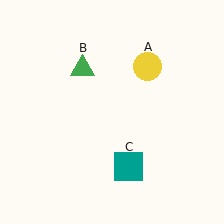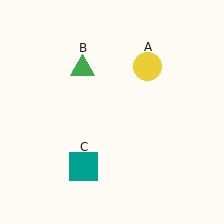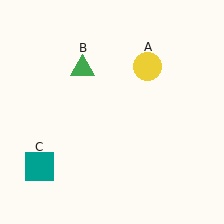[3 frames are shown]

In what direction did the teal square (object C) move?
The teal square (object C) moved left.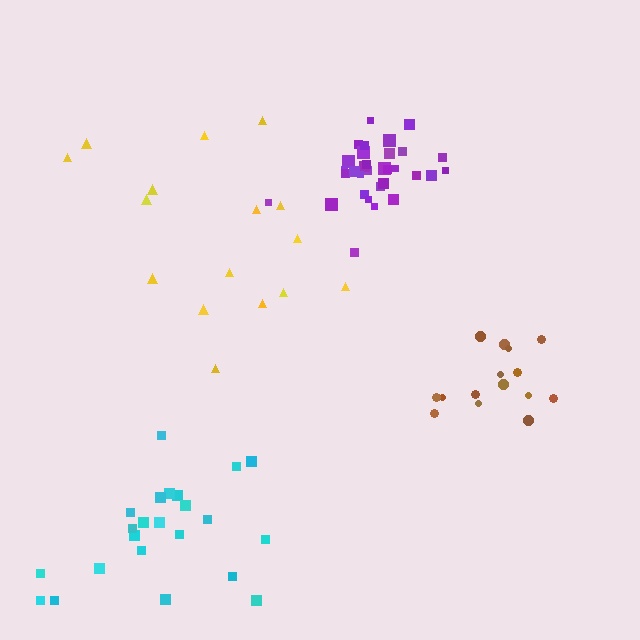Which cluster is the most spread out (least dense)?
Yellow.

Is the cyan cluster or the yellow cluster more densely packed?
Cyan.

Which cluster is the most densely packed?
Purple.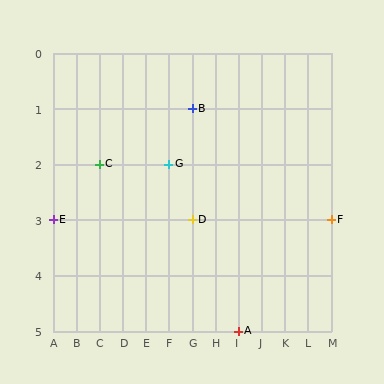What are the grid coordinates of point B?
Point B is at grid coordinates (G, 1).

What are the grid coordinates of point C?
Point C is at grid coordinates (C, 2).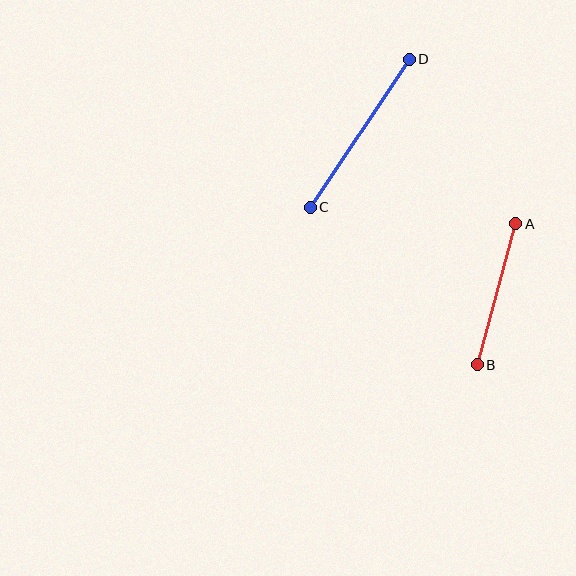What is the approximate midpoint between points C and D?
The midpoint is at approximately (360, 133) pixels.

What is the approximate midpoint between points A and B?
The midpoint is at approximately (497, 294) pixels.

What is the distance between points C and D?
The distance is approximately 178 pixels.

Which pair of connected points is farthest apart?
Points C and D are farthest apart.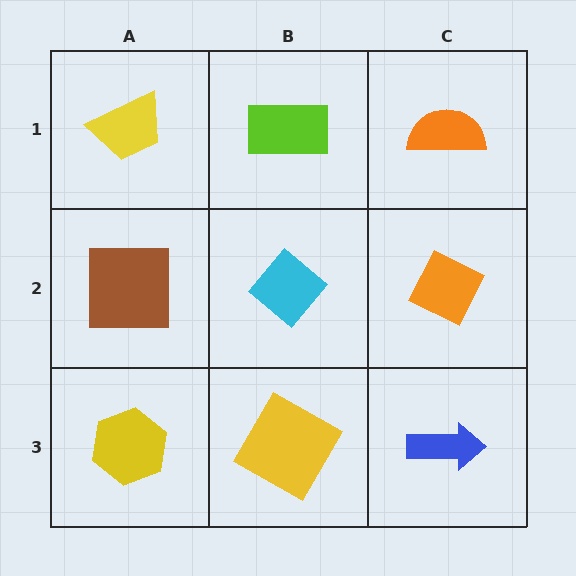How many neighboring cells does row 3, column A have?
2.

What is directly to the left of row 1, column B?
A yellow trapezoid.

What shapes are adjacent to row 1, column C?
An orange diamond (row 2, column C), a lime rectangle (row 1, column B).